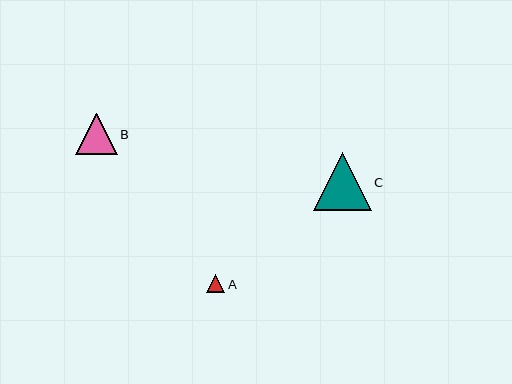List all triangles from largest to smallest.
From largest to smallest: C, B, A.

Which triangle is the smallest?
Triangle A is the smallest with a size of approximately 18 pixels.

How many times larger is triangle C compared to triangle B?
Triangle C is approximately 1.4 times the size of triangle B.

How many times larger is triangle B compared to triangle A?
Triangle B is approximately 2.3 times the size of triangle A.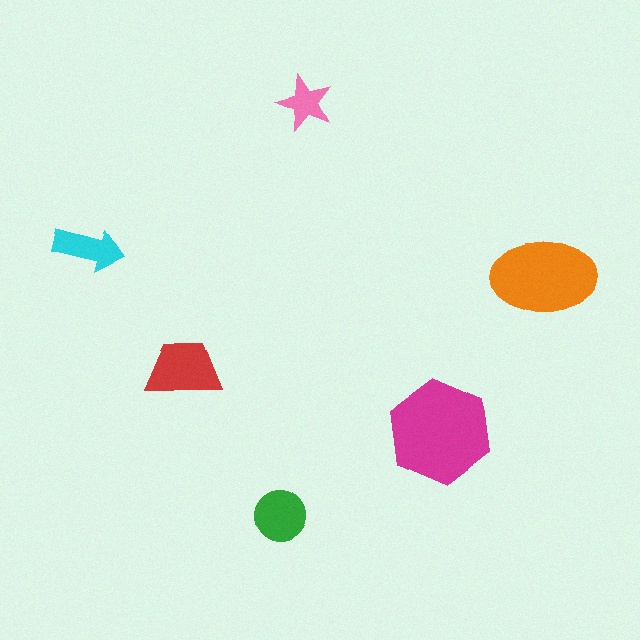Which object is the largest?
The magenta hexagon.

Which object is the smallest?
The pink star.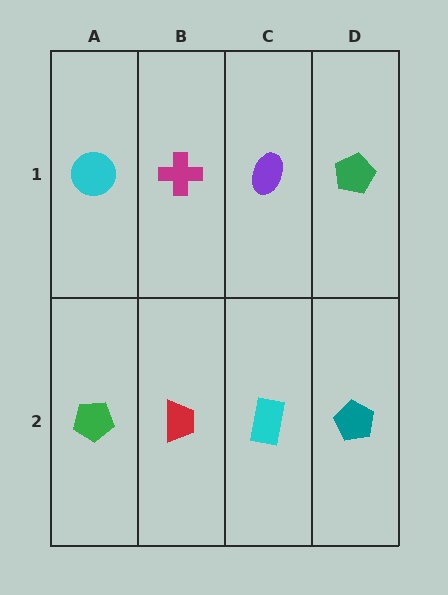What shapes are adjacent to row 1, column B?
A red trapezoid (row 2, column B), a cyan circle (row 1, column A), a purple ellipse (row 1, column C).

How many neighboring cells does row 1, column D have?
2.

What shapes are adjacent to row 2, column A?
A cyan circle (row 1, column A), a red trapezoid (row 2, column B).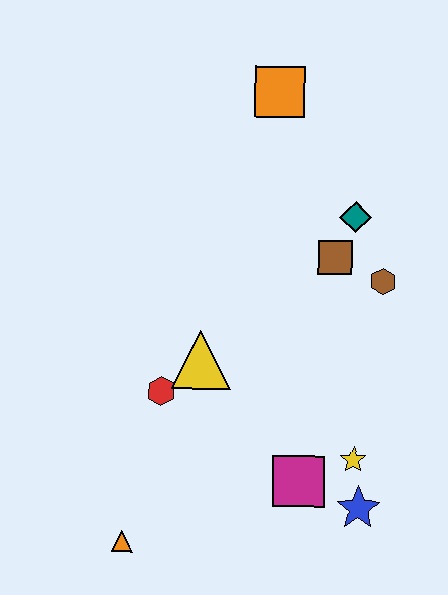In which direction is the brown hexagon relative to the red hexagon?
The brown hexagon is to the right of the red hexagon.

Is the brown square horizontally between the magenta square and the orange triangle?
No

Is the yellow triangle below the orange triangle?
No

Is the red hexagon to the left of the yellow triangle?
Yes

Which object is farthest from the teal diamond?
The orange triangle is farthest from the teal diamond.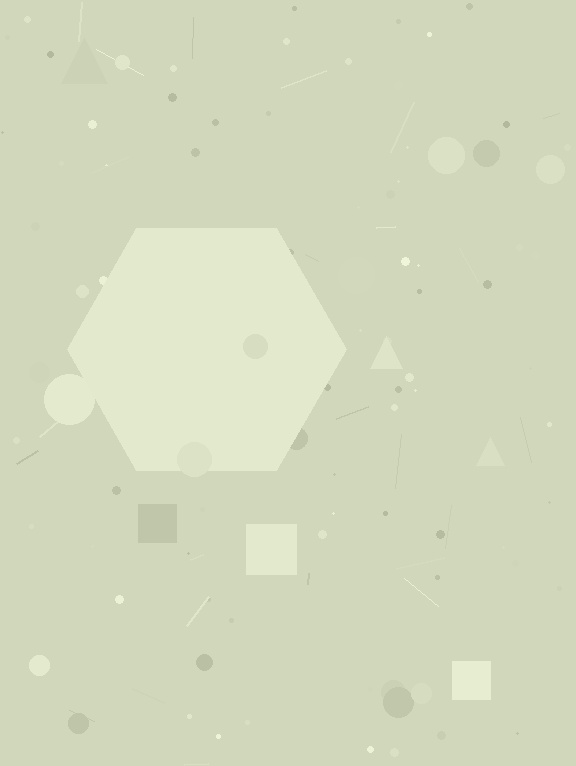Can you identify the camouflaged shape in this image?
The camouflaged shape is a hexagon.